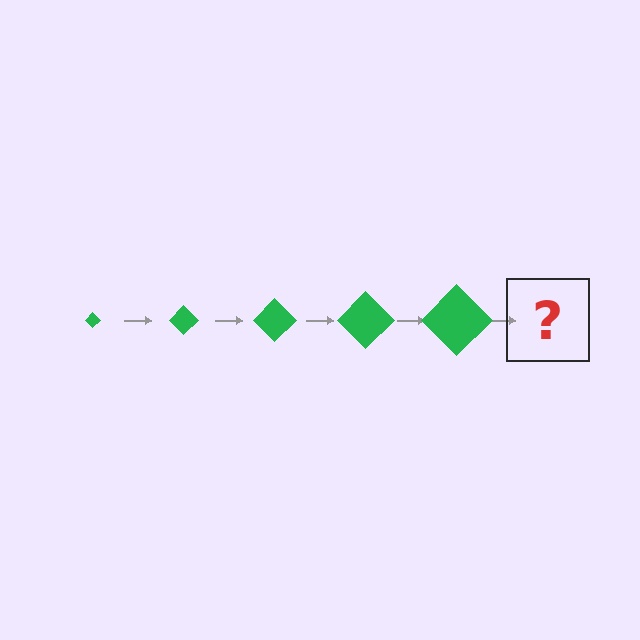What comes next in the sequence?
The next element should be a green diamond, larger than the previous one.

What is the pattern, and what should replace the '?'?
The pattern is that the diamond gets progressively larger each step. The '?' should be a green diamond, larger than the previous one.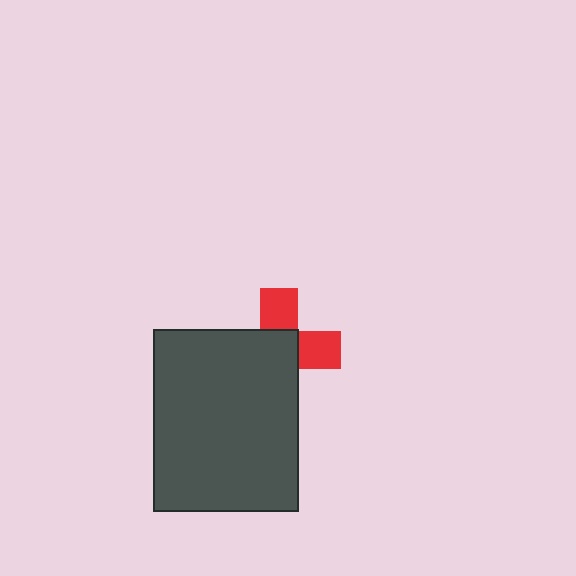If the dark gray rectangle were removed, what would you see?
You would see the complete red cross.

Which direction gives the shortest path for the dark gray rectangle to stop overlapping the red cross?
Moving toward the lower-left gives the shortest separation.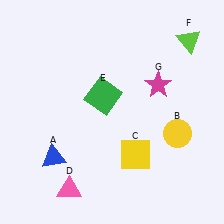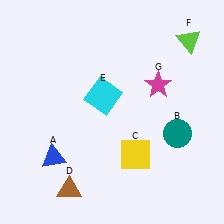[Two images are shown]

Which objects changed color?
B changed from yellow to teal. D changed from pink to brown. E changed from green to cyan.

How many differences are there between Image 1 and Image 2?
There are 3 differences between the two images.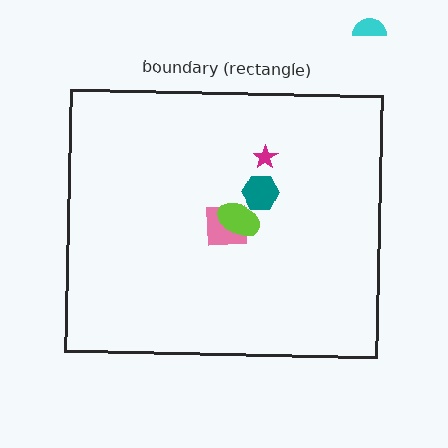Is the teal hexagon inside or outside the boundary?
Inside.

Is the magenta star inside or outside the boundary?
Inside.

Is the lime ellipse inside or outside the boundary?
Inside.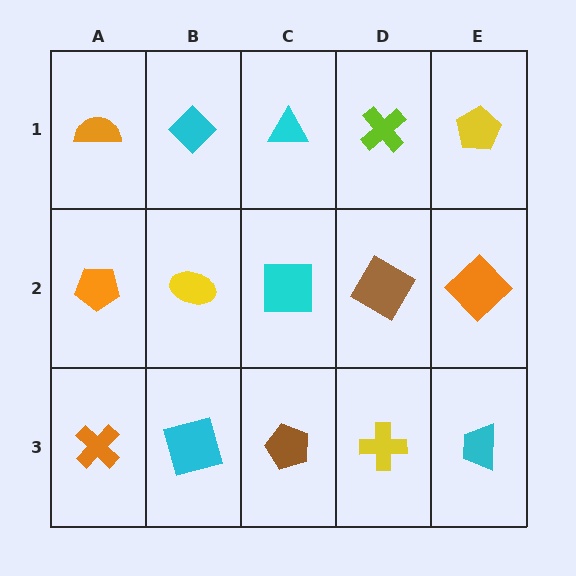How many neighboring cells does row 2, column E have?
3.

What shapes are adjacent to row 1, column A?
An orange pentagon (row 2, column A), a cyan diamond (row 1, column B).